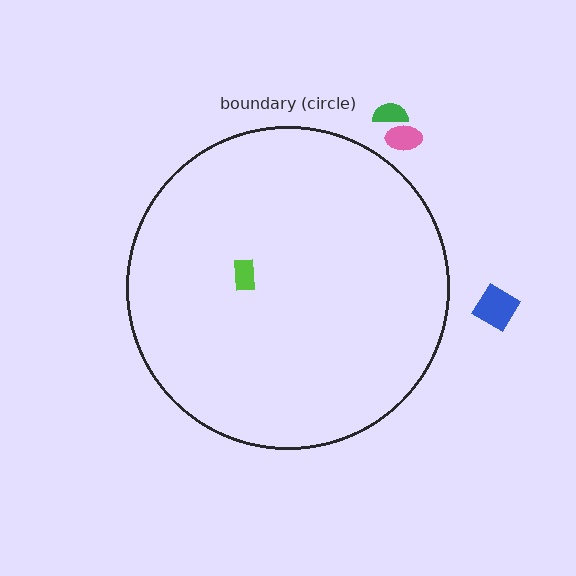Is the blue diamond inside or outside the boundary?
Outside.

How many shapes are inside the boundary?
1 inside, 3 outside.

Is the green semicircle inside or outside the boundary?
Outside.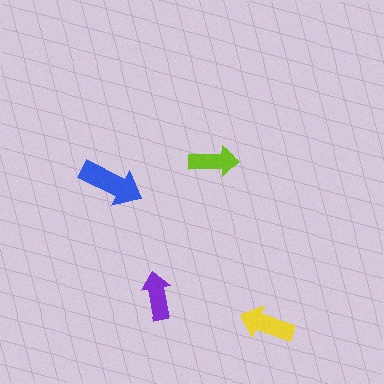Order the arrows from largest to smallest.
the blue one, the yellow one, the lime one, the purple one.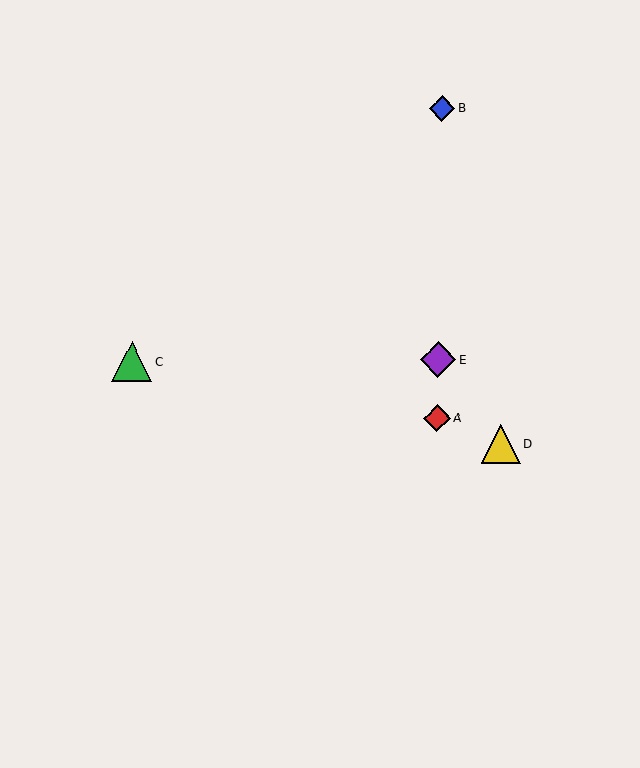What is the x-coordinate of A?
Object A is at x≈437.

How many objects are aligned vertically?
3 objects (A, B, E) are aligned vertically.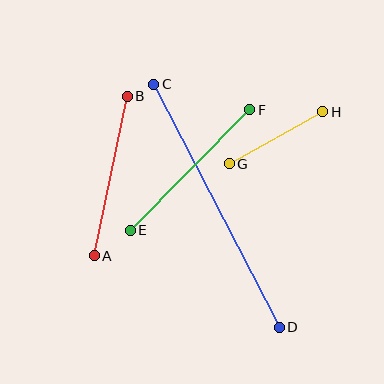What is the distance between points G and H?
The distance is approximately 107 pixels.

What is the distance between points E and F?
The distance is approximately 170 pixels.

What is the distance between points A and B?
The distance is approximately 163 pixels.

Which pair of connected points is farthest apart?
Points C and D are farthest apart.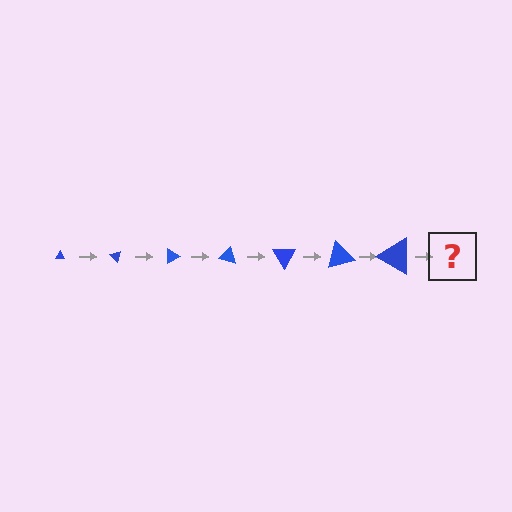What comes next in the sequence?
The next element should be a triangle, larger than the previous one and rotated 315 degrees from the start.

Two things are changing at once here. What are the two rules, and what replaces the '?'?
The two rules are that the triangle grows larger each step and it rotates 45 degrees each step. The '?' should be a triangle, larger than the previous one and rotated 315 degrees from the start.